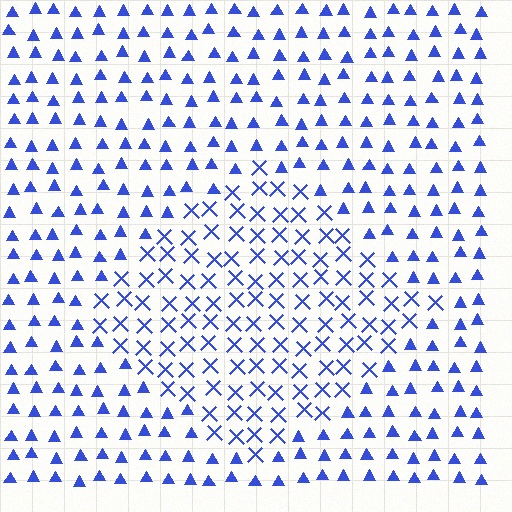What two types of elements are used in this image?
The image uses X marks inside the diamond region and triangles outside it.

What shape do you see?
I see a diamond.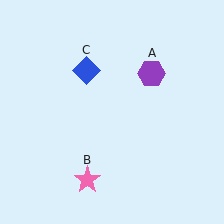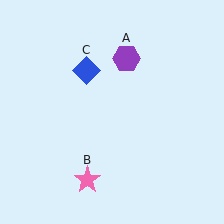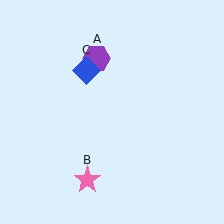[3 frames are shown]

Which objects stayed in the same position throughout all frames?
Pink star (object B) and blue diamond (object C) remained stationary.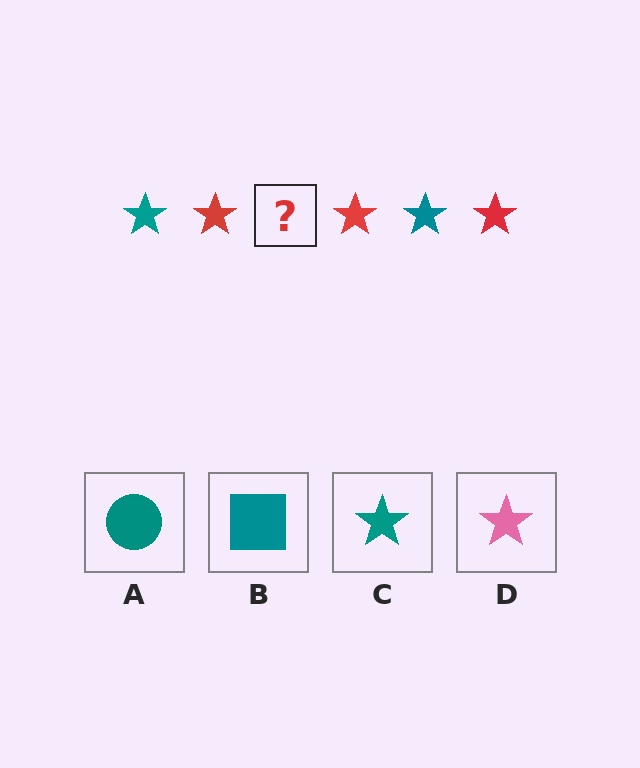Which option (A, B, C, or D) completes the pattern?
C.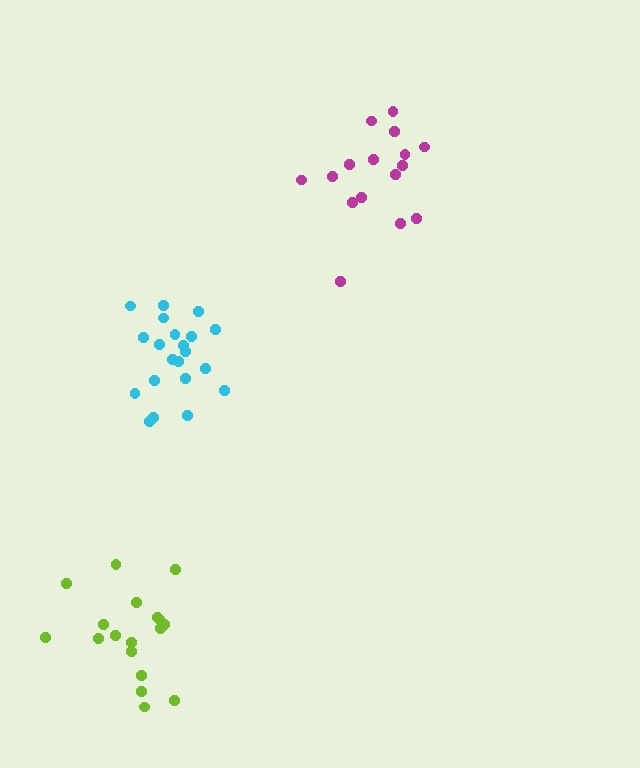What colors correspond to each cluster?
The clusters are colored: cyan, magenta, lime.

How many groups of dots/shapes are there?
There are 3 groups.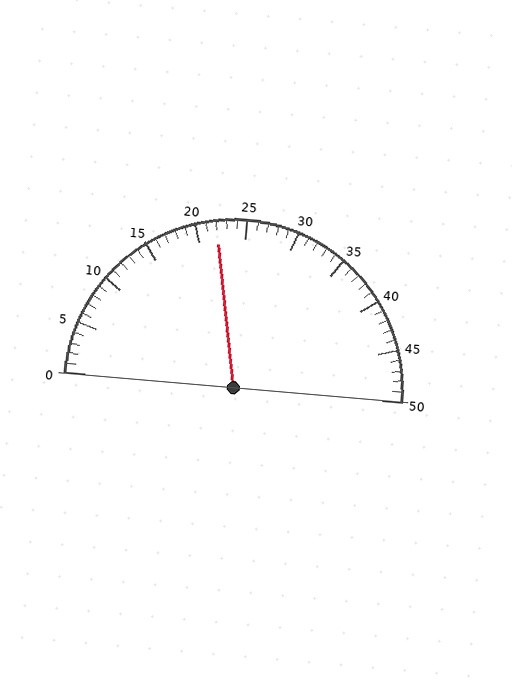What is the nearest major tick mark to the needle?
The nearest major tick mark is 20.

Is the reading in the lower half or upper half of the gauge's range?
The reading is in the lower half of the range (0 to 50).